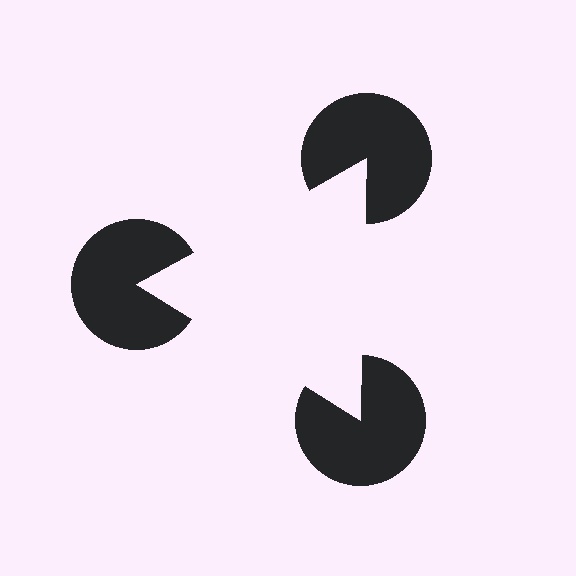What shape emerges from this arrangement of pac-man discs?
An illusory triangle — its edges are inferred from the aligned wedge cuts in the pac-man discs, not physically drawn.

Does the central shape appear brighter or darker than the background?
It typically appears slightly brighter than the background, even though no actual brightness change is drawn.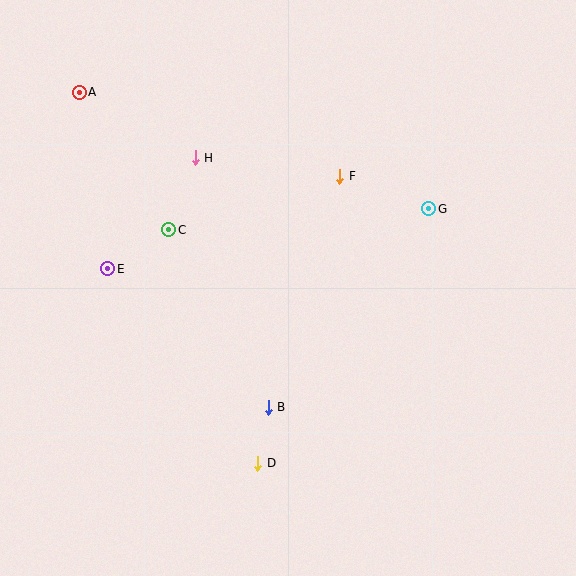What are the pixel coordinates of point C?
Point C is at (169, 230).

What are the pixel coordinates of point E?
Point E is at (108, 269).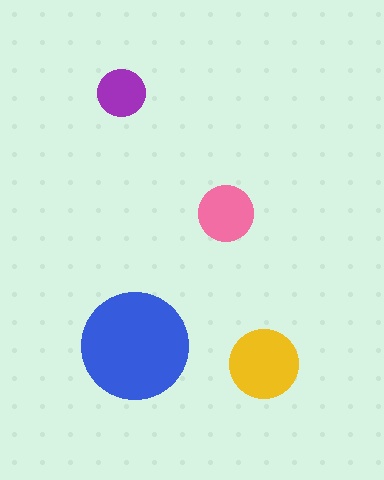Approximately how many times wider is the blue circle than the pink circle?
About 2 times wider.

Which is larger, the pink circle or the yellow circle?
The yellow one.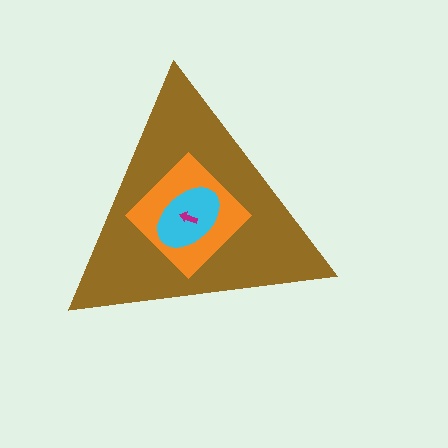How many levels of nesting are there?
4.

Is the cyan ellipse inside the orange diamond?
Yes.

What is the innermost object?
The magenta arrow.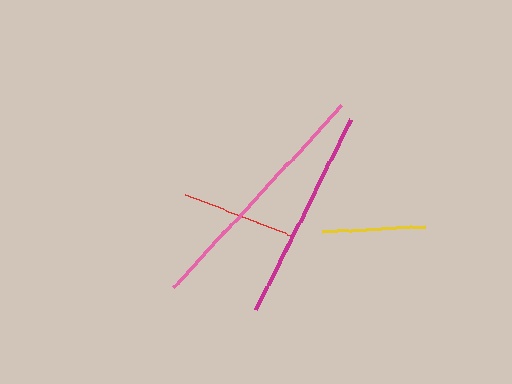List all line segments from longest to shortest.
From longest to shortest: pink, magenta, red, yellow.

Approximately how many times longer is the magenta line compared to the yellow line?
The magenta line is approximately 2.1 times the length of the yellow line.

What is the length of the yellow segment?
The yellow segment is approximately 103 pixels long.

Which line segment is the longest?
The pink line is the longest at approximately 247 pixels.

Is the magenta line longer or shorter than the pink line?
The pink line is longer than the magenta line.